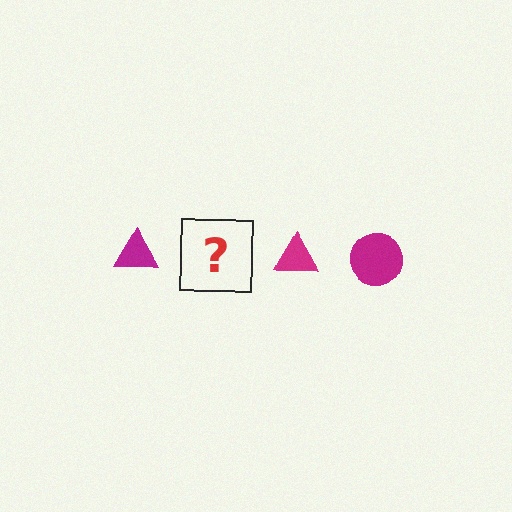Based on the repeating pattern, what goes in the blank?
The blank should be a magenta circle.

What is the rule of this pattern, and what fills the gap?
The rule is that the pattern cycles through triangle, circle shapes in magenta. The gap should be filled with a magenta circle.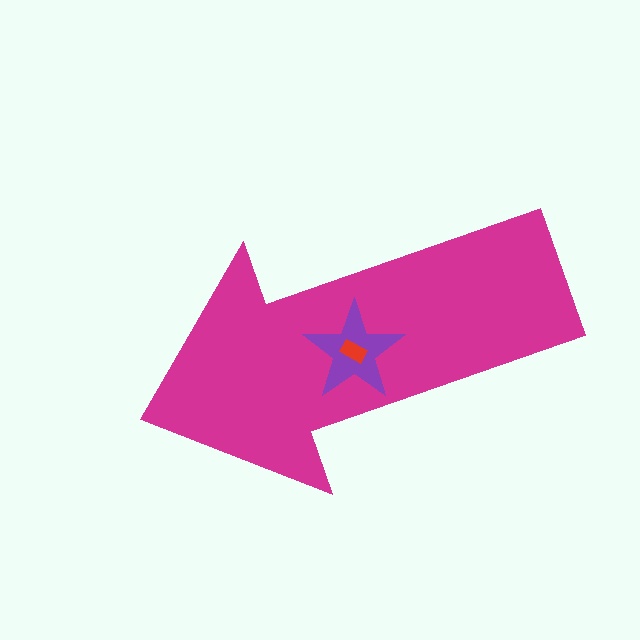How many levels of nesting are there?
3.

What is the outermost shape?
The magenta arrow.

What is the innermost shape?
The red rectangle.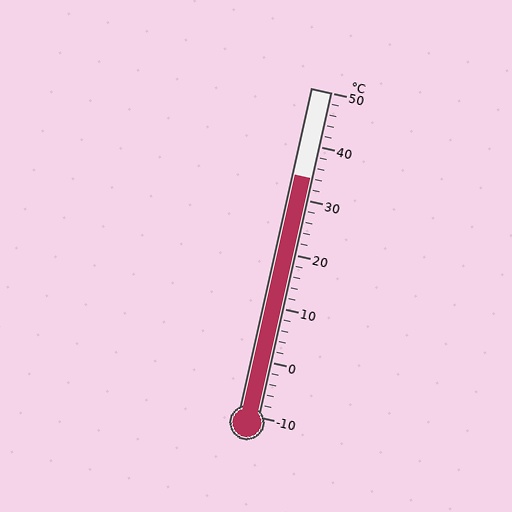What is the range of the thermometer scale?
The thermometer scale ranges from -10°C to 50°C.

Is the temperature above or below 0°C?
The temperature is above 0°C.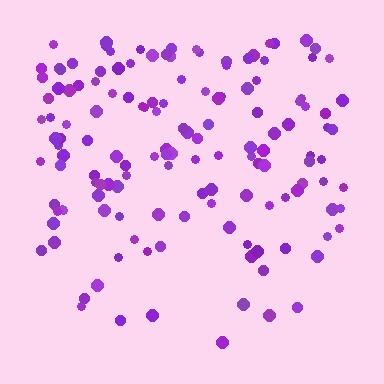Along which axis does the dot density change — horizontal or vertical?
Vertical.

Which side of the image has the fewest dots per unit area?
The bottom.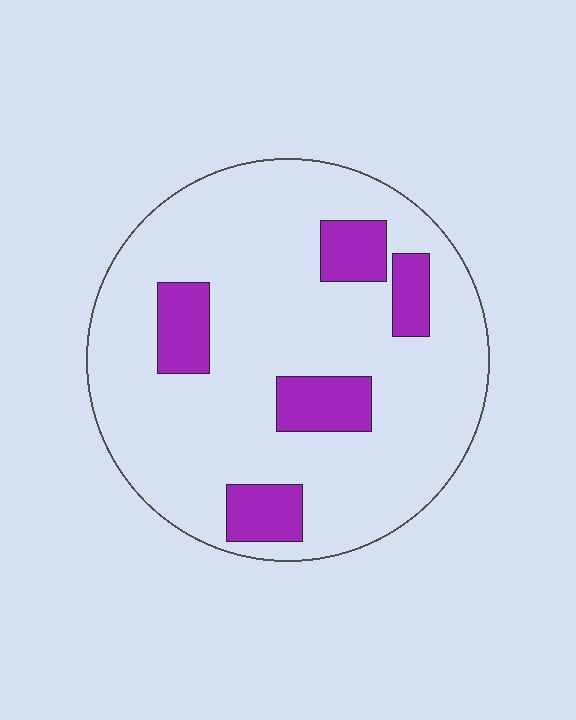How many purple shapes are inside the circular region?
5.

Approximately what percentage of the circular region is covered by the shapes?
Approximately 15%.